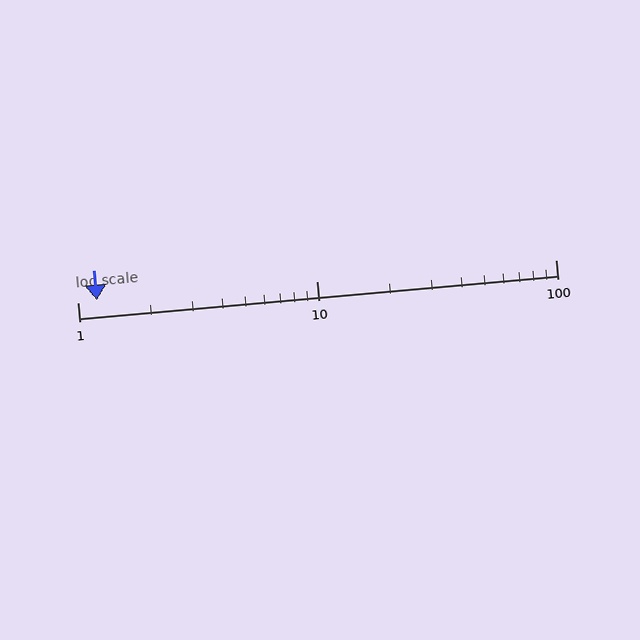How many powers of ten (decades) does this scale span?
The scale spans 2 decades, from 1 to 100.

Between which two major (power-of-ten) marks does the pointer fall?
The pointer is between 1 and 10.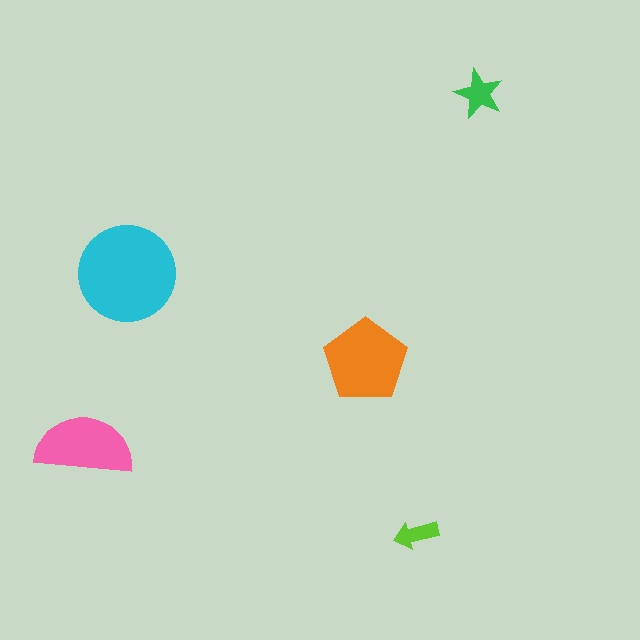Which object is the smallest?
The lime arrow.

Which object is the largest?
The cyan circle.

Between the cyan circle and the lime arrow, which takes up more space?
The cyan circle.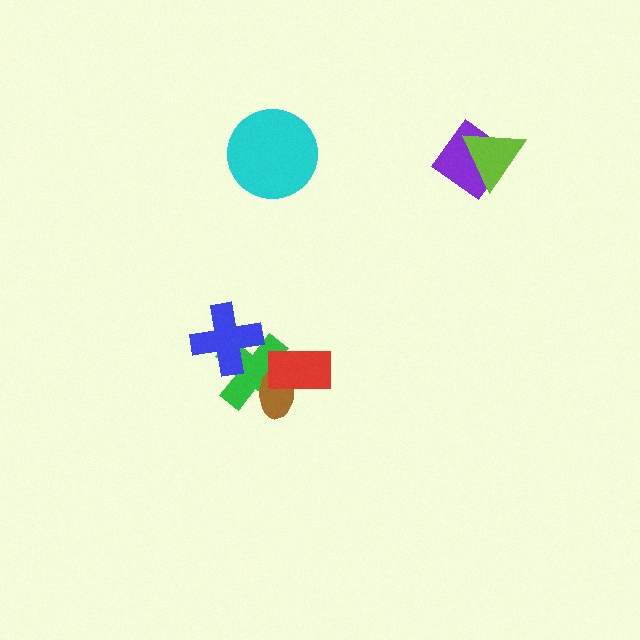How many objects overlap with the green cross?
3 objects overlap with the green cross.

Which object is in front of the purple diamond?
The lime triangle is in front of the purple diamond.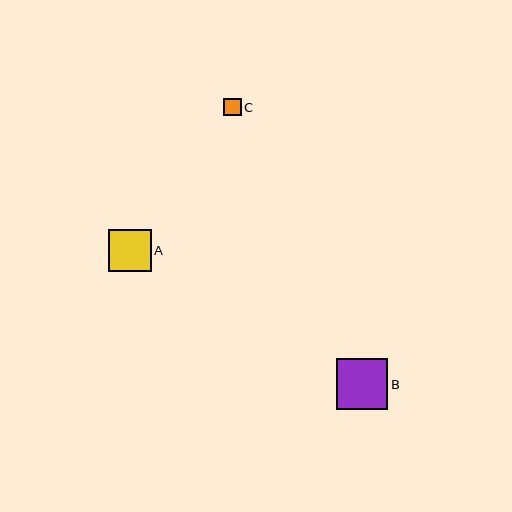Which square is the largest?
Square B is the largest with a size of approximately 51 pixels.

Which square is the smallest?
Square C is the smallest with a size of approximately 17 pixels.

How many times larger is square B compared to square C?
Square B is approximately 2.9 times the size of square C.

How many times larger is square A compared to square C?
Square A is approximately 2.5 times the size of square C.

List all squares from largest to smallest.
From largest to smallest: B, A, C.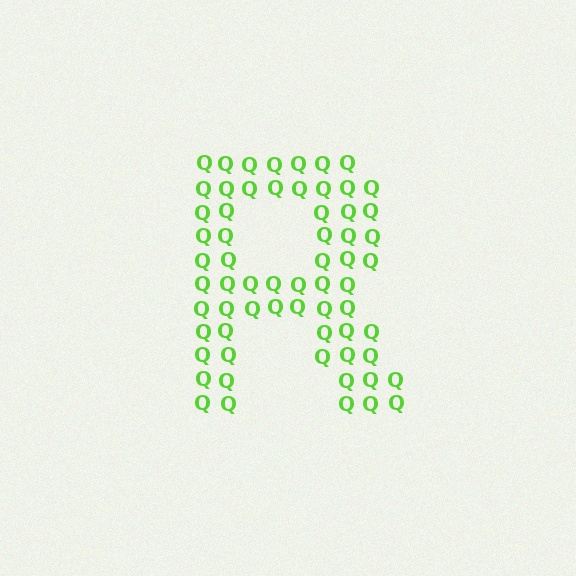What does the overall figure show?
The overall figure shows the letter R.